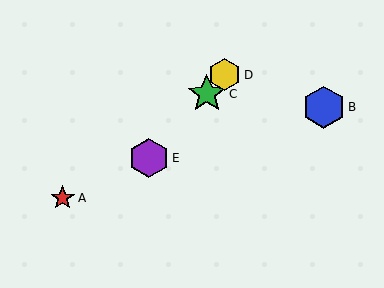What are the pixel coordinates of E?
Object E is at (149, 158).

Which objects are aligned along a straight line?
Objects C, D, E are aligned along a straight line.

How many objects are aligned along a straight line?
3 objects (C, D, E) are aligned along a straight line.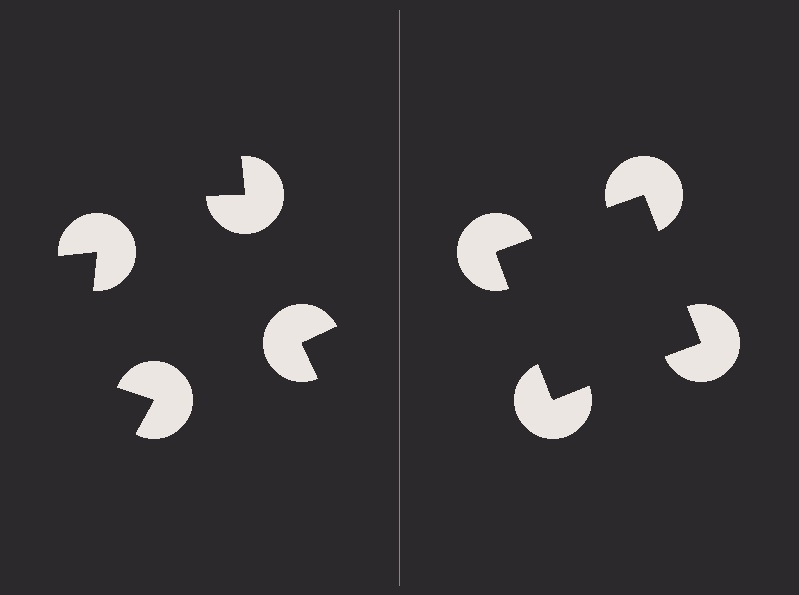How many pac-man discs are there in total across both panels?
8 — 4 on each side.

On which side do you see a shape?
An illusory square appears on the right side. On the left side the wedge cuts are rotated, so no coherent shape forms.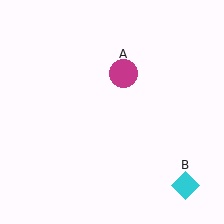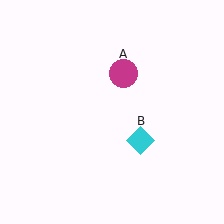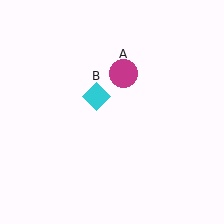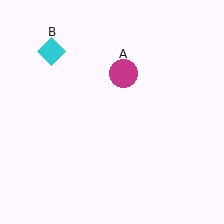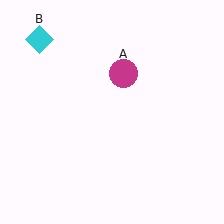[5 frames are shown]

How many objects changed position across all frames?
1 object changed position: cyan diamond (object B).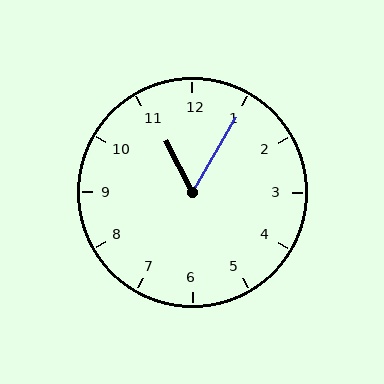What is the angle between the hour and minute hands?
Approximately 58 degrees.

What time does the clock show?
11:05.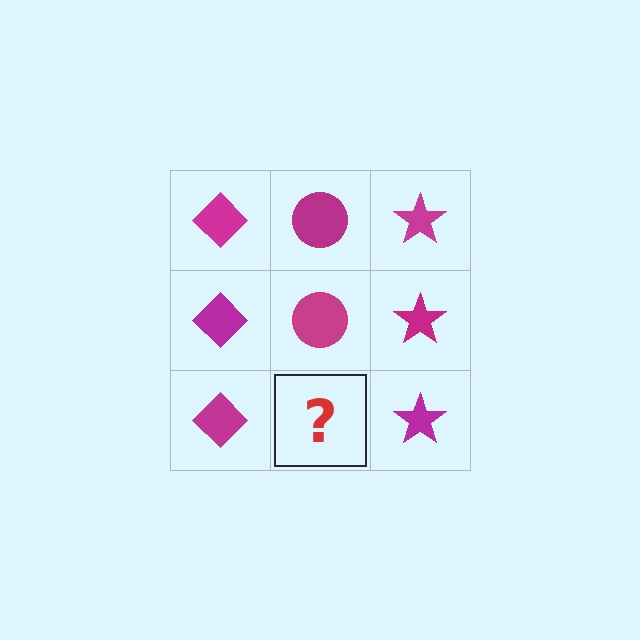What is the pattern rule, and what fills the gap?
The rule is that each column has a consistent shape. The gap should be filled with a magenta circle.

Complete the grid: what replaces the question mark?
The question mark should be replaced with a magenta circle.